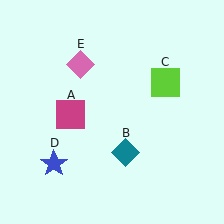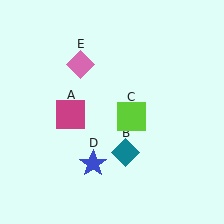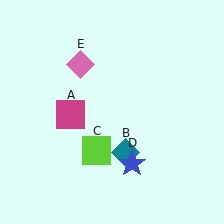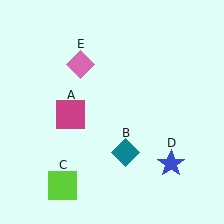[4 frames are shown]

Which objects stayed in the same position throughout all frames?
Magenta square (object A) and teal diamond (object B) and pink diamond (object E) remained stationary.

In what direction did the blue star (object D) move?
The blue star (object D) moved right.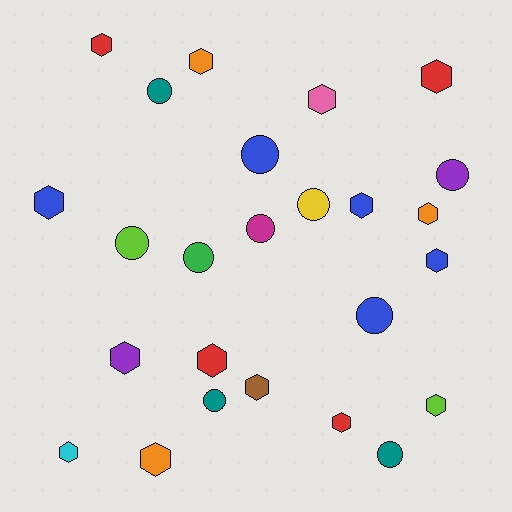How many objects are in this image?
There are 25 objects.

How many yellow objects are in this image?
There is 1 yellow object.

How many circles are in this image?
There are 10 circles.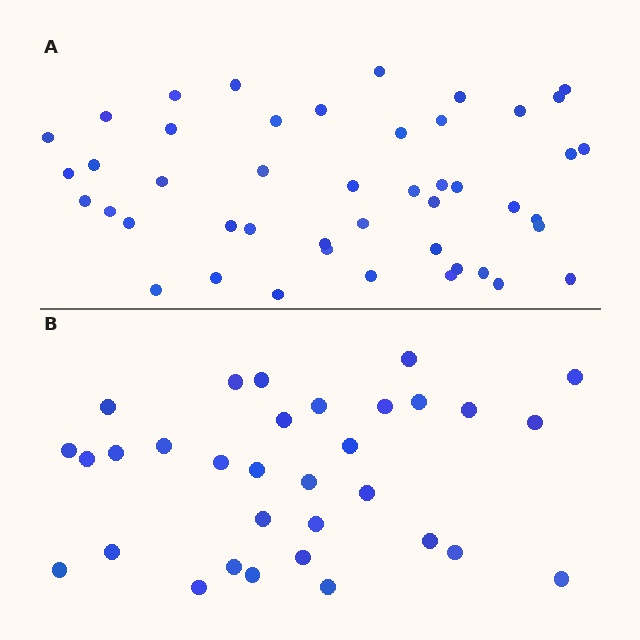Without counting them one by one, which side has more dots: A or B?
Region A (the top region) has more dots.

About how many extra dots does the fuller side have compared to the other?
Region A has approximately 15 more dots than region B.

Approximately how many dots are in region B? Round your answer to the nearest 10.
About 30 dots. (The exact count is 32, which rounds to 30.)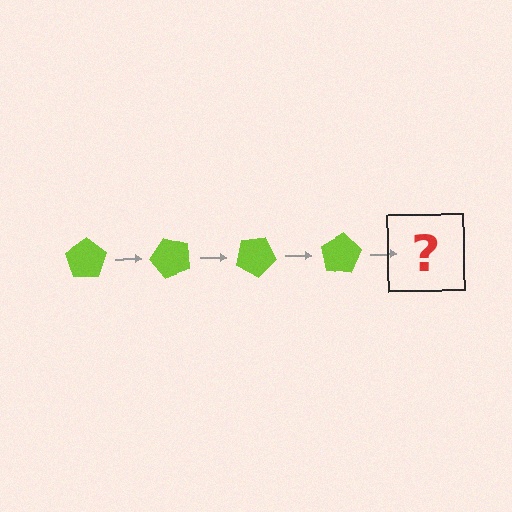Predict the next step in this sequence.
The next step is a lime pentagon rotated 200 degrees.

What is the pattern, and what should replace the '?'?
The pattern is that the pentagon rotates 50 degrees each step. The '?' should be a lime pentagon rotated 200 degrees.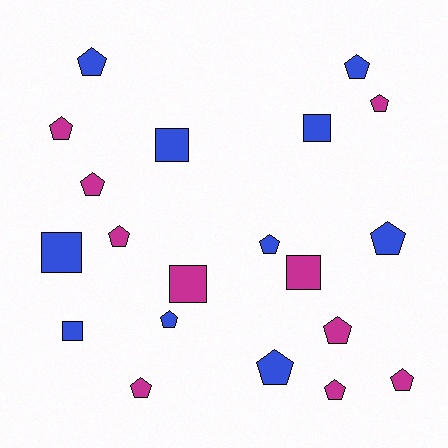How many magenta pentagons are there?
There are 8 magenta pentagons.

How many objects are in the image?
There are 20 objects.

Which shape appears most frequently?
Pentagon, with 14 objects.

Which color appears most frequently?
Blue, with 10 objects.